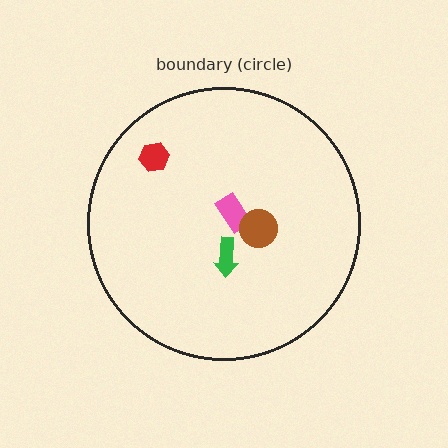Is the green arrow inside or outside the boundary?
Inside.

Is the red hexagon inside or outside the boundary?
Inside.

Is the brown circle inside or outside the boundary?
Inside.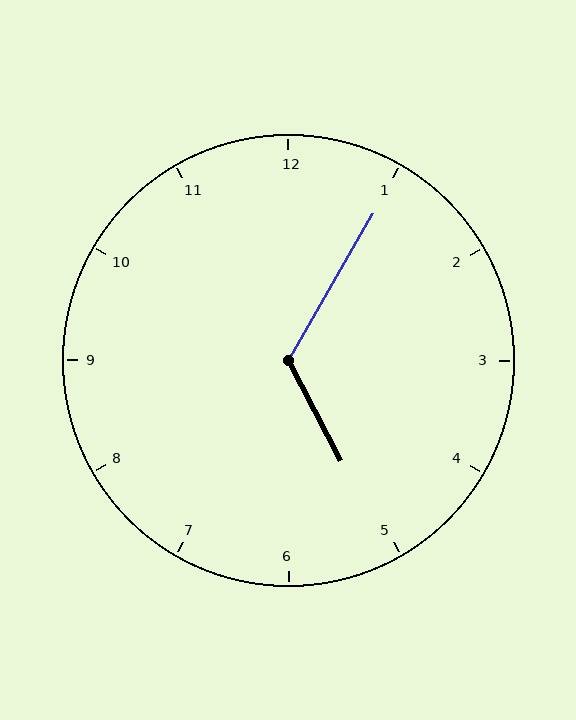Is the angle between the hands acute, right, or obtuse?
It is obtuse.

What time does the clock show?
5:05.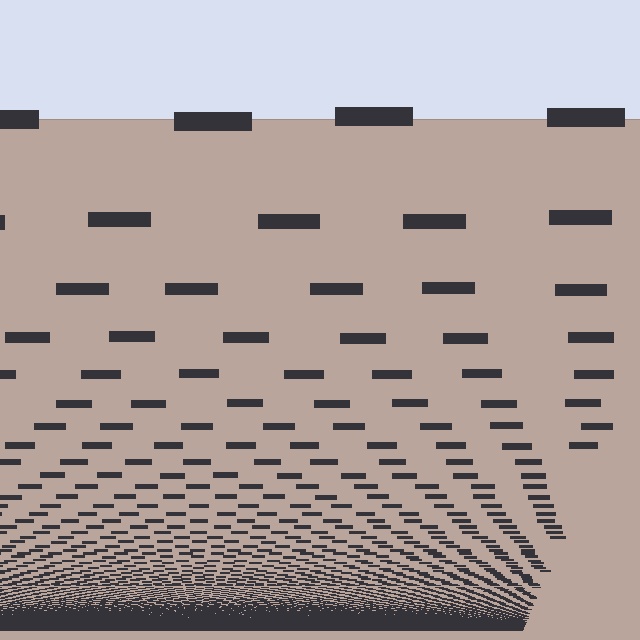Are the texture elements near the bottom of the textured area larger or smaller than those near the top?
Smaller. The gradient is inverted — elements near the bottom are smaller and denser.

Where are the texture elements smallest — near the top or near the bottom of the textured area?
Near the bottom.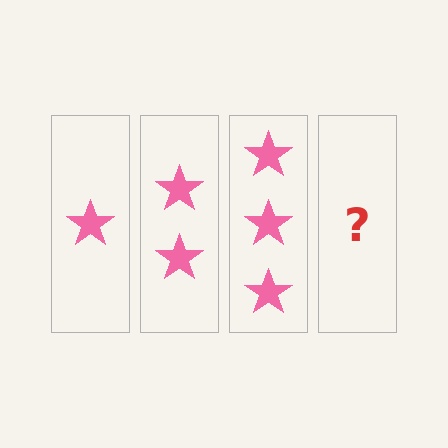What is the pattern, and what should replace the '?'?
The pattern is that each step adds one more star. The '?' should be 4 stars.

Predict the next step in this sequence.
The next step is 4 stars.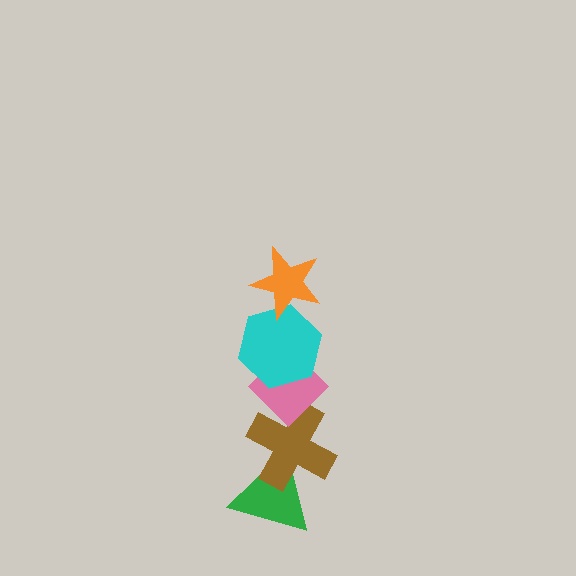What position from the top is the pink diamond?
The pink diamond is 3rd from the top.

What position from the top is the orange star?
The orange star is 1st from the top.